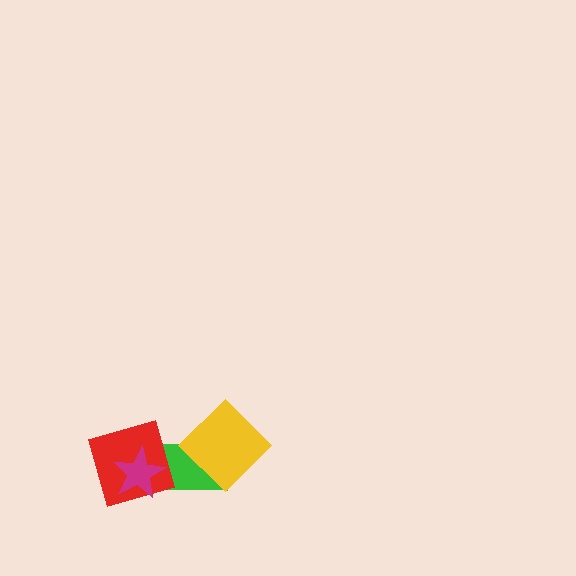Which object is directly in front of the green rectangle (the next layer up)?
The yellow diamond is directly in front of the green rectangle.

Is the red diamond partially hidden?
Yes, it is partially covered by another shape.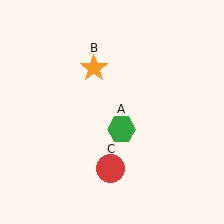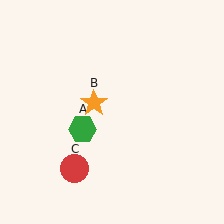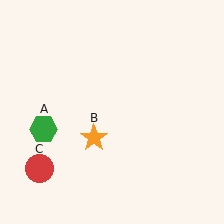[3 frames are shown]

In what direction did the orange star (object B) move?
The orange star (object B) moved down.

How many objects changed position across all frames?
3 objects changed position: green hexagon (object A), orange star (object B), red circle (object C).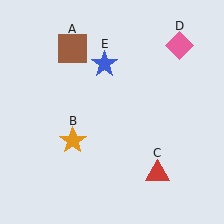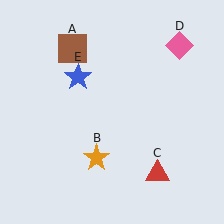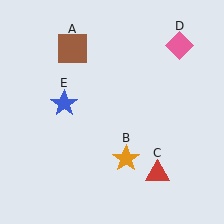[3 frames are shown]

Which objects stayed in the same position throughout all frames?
Brown square (object A) and red triangle (object C) and pink diamond (object D) remained stationary.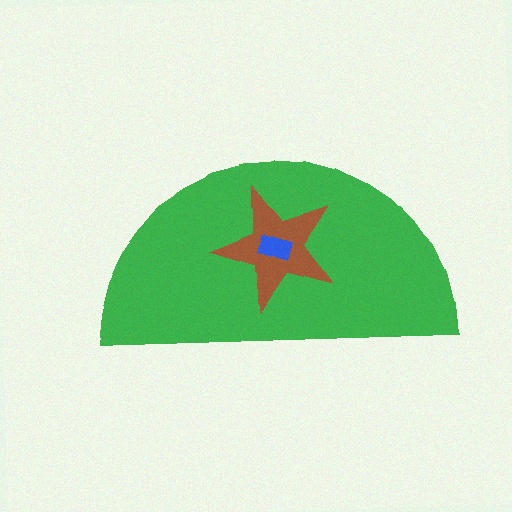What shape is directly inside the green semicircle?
The brown star.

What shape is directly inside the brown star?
The blue rectangle.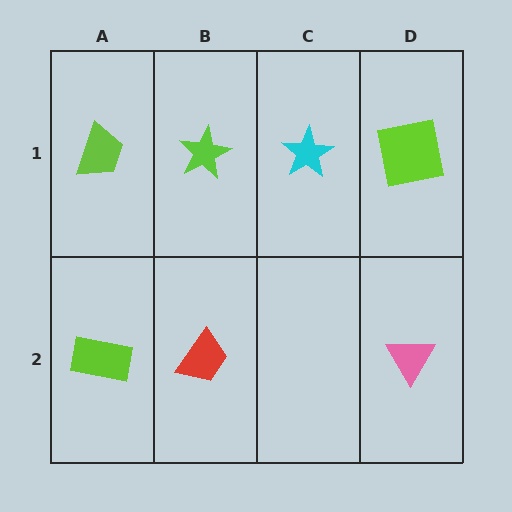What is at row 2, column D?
A pink triangle.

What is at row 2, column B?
A red trapezoid.